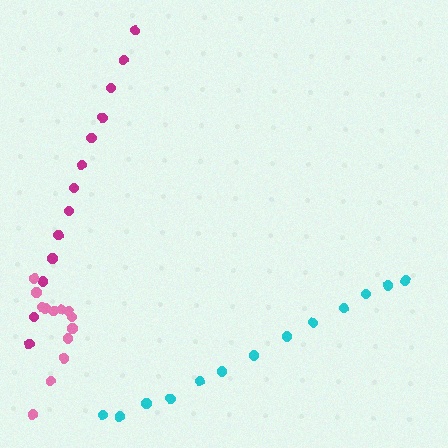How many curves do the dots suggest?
There are 3 distinct paths.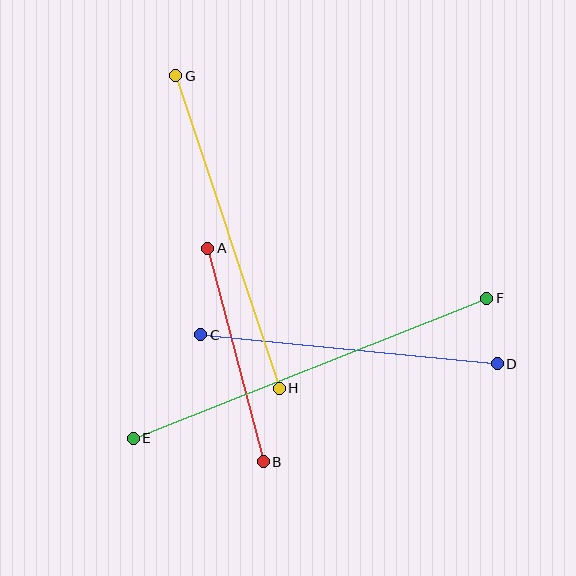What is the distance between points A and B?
The distance is approximately 221 pixels.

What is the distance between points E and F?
The distance is approximately 380 pixels.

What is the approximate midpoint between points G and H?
The midpoint is at approximately (228, 232) pixels.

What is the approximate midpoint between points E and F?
The midpoint is at approximately (310, 368) pixels.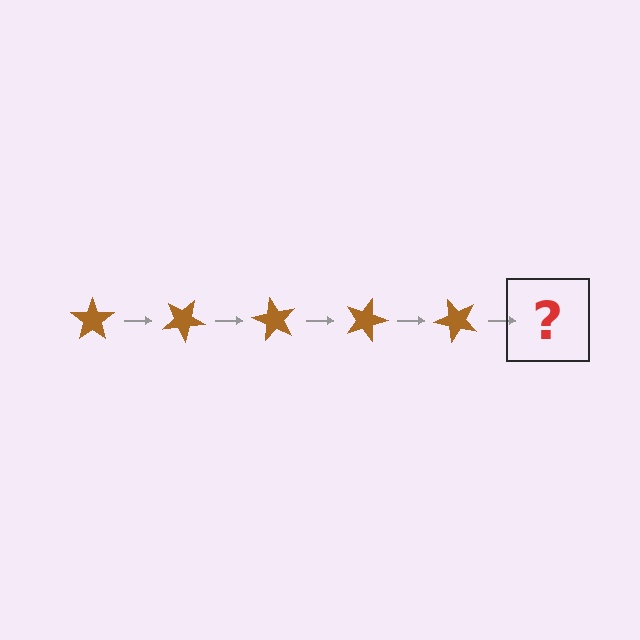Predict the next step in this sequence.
The next step is a brown star rotated 150 degrees.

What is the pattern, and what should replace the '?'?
The pattern is that the star rotates 30 degrees each step. The '?' should be a brown star rotated 150 degrees.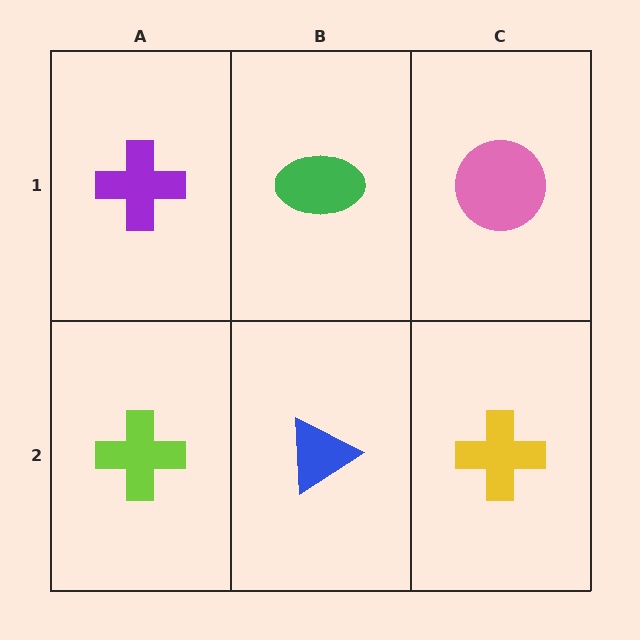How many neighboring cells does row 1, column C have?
2.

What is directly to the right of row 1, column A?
A green ellipse.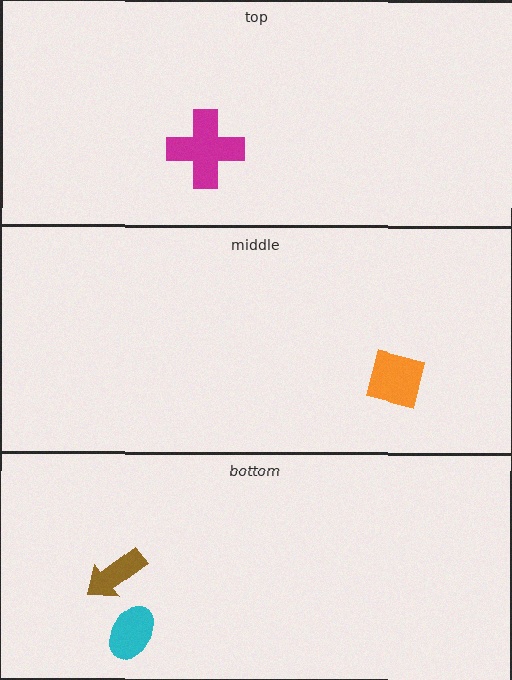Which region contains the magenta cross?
The top region.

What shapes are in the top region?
The magenta cross.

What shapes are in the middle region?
The orange square.